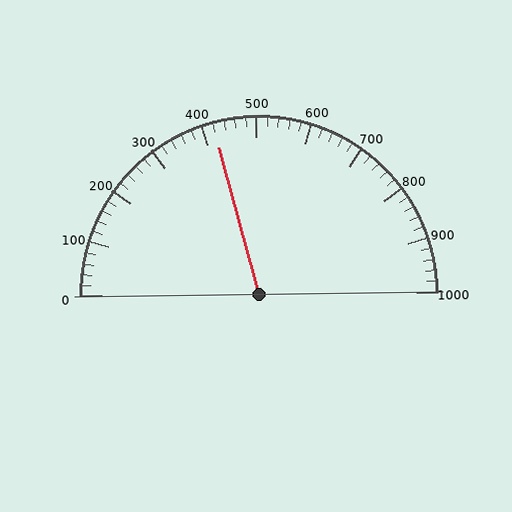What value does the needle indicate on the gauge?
The needle indicates approximately 420.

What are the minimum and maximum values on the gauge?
The gauge ranges from 0 to 1000.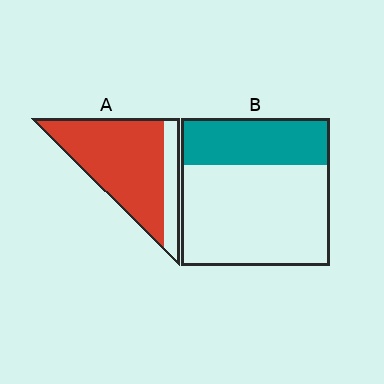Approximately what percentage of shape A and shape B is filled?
A is approximately 80% and B is approximately 30%.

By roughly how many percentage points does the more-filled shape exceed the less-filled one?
By roughly 50 percentage points (A over B).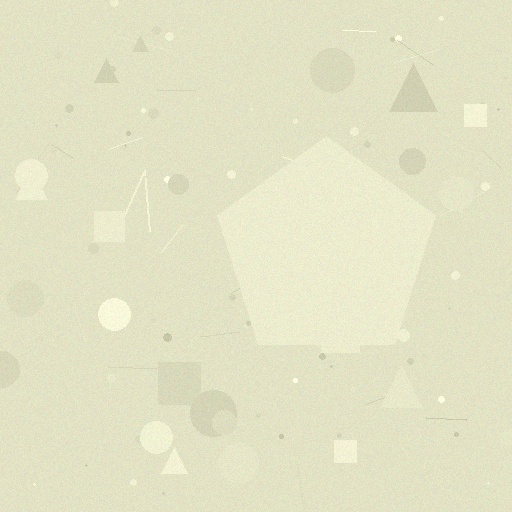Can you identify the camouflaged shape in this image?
The camouflaged shape is a pentagon.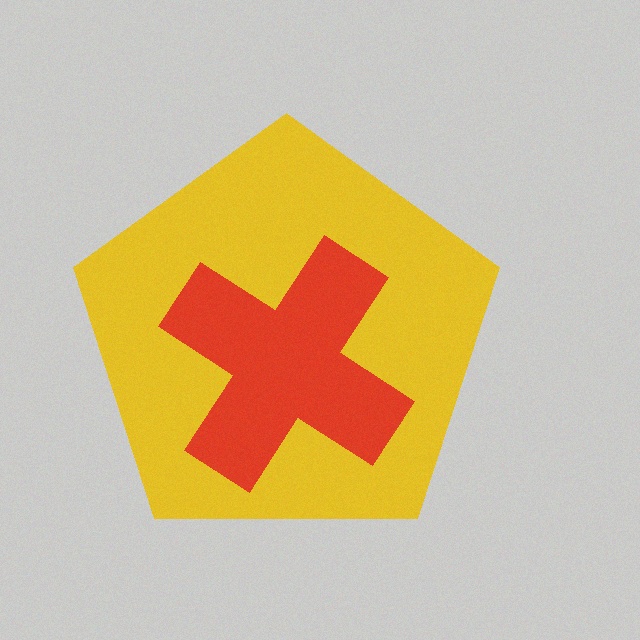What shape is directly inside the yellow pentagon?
The red cross.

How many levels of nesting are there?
2.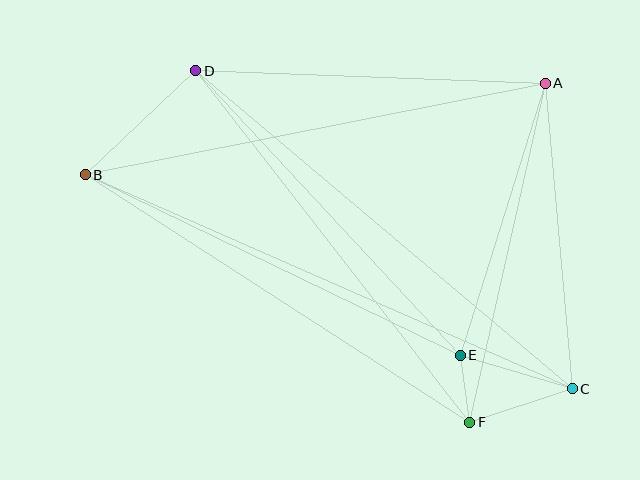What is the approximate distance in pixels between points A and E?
The distance between A and E is approximately 285 pixels.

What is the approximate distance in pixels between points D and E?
The distance between D and E is approximately 389 pixels.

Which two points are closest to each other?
Points E and F are closest to each other.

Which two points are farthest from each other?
Points B and C are farthest from each other.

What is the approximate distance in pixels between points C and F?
The distance between C and F is approximately 108 pixels.